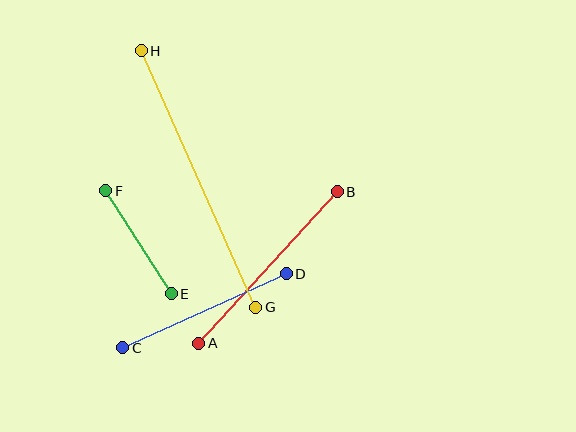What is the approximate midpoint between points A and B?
The midpoint is at approximately (268, 267) pixels.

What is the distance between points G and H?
The distance is approximately 281 pixels.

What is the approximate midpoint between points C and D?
The midpoint is at approximately (204, 311) pixels.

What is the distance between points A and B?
The distance is approximately 205 pixels.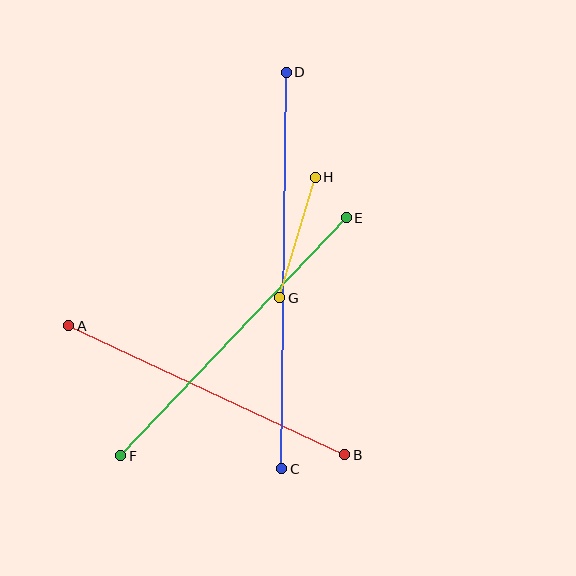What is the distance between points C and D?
The distance is approximately 396 pixels.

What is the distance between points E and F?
The distance is approximately 328 pixels.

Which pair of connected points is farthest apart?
Points C and D are farthest apart.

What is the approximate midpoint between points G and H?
The midpoint is at approximately (298, 238) pixels.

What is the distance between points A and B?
The distance is approximately 304 pixels.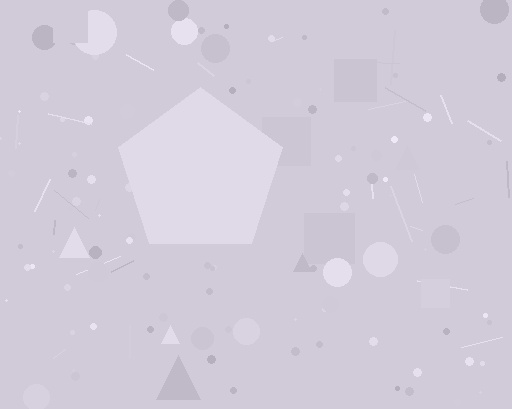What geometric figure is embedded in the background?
A pentagon is embedded in the background.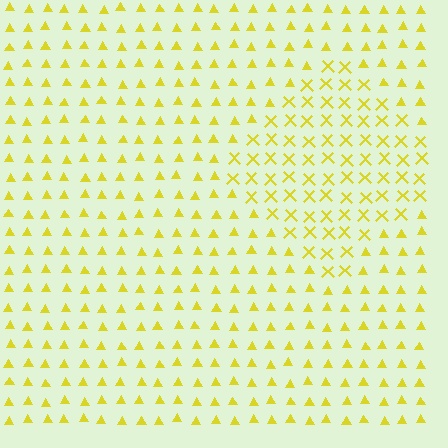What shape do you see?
I see a diamond.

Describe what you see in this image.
The image is filled with small yellow elements arranged in a uniform grid. A diamond-shaped region contains X marks, while the surrounding area contains triangles. The boundary is defined purely by the change in element shape.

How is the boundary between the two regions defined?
The boundary is defined by a change in element shape: X marks inside vs. triangles outside. All elements share the same color and spacing.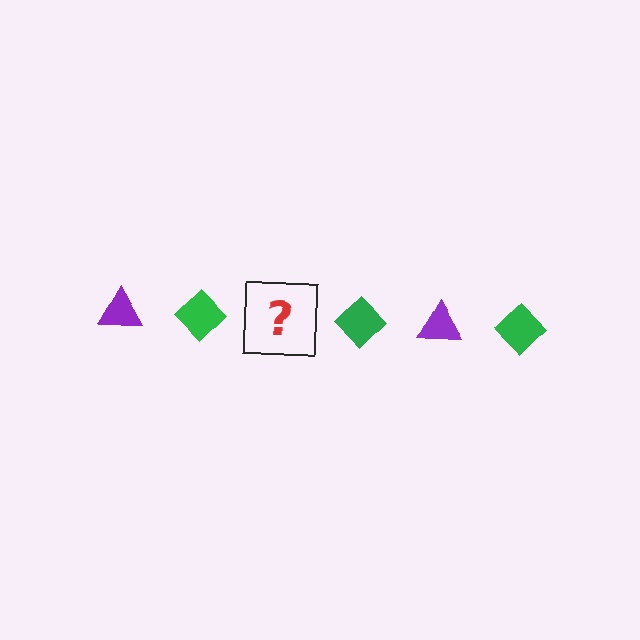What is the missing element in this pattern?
The missing element is a purple triangle.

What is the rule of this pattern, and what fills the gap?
The rule is that the pattern alternates between purple triangle and green diamond. The gap should be filled with a purple triangle.